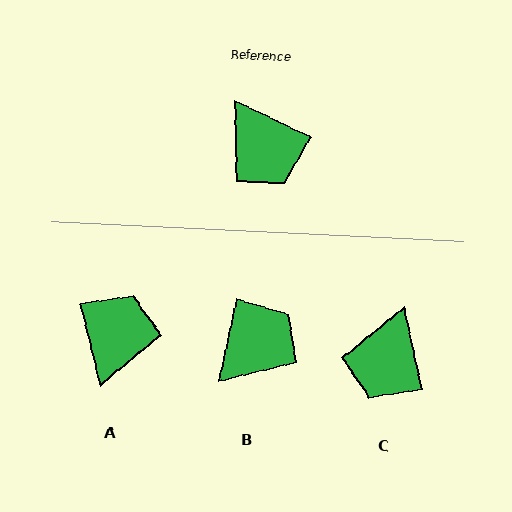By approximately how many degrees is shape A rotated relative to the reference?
Approximately 128 degrees counter-clockwise.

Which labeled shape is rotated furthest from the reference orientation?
A, about 128 degrees away.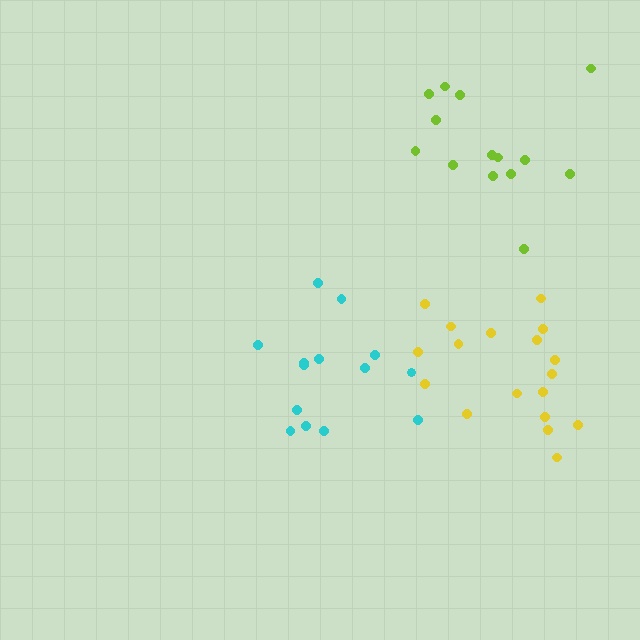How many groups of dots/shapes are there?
There are 3 groups.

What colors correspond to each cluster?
The clusters are colored: cyan, yellow, lime.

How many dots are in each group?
Group 1: 14 dots, Group 2: 18 dots, Group 3: 14 dots (46 total).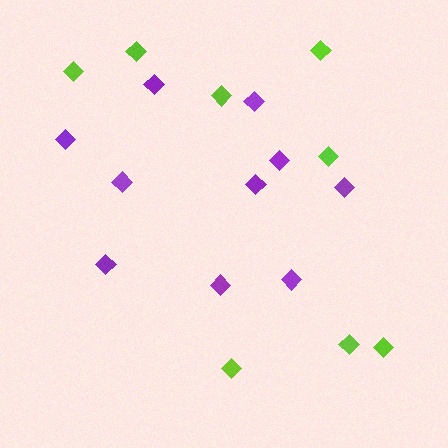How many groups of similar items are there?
There are 2 groups: one group of purple diamonds (10) and one group of lime diamonds (8).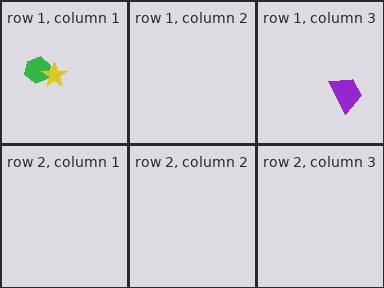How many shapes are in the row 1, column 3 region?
1.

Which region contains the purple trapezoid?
The row 1, column 3 region.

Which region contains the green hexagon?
The row 1, column 1 region.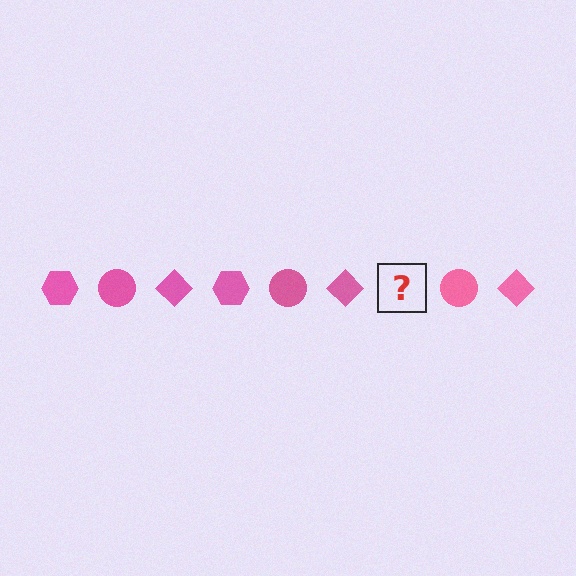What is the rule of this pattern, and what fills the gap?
The rule is that the pattern cycles through hexagon, circle, diamond shapes in pink. The gap should be filled with a pink hexagon.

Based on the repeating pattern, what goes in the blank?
The blank should be a pink hexagon.